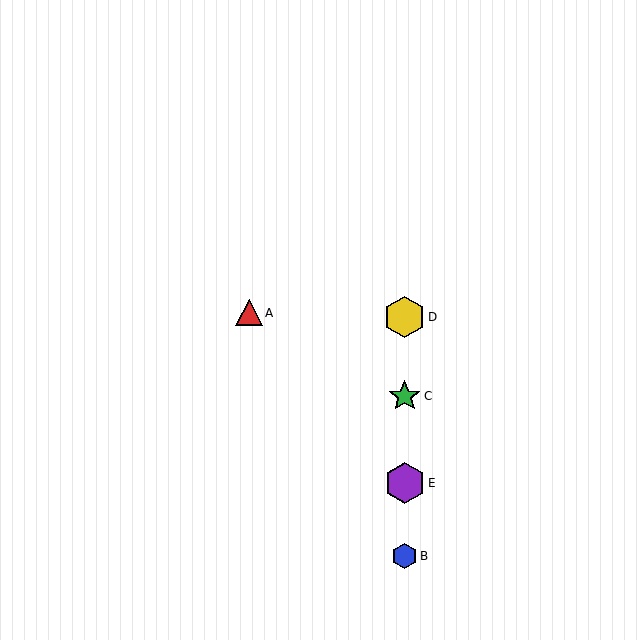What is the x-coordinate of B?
Object B is at x≈405.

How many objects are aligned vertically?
4 objects (B, C, D, E) are aligned vertically.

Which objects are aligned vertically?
Objects B, C, D, E are aligned vertically.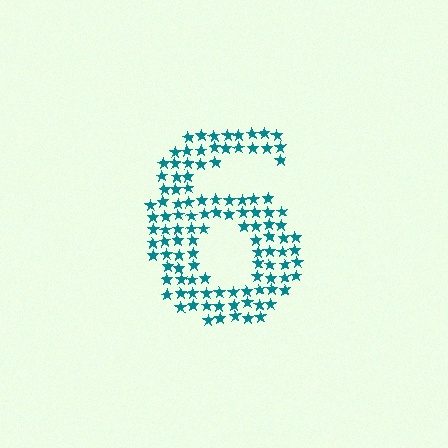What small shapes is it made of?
It is made of small stars.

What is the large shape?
The large shape is the digit 6.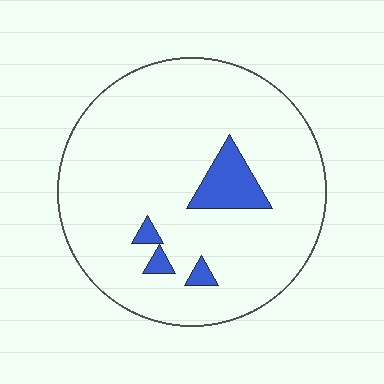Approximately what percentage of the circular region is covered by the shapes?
Approximately 10%.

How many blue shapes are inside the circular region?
4.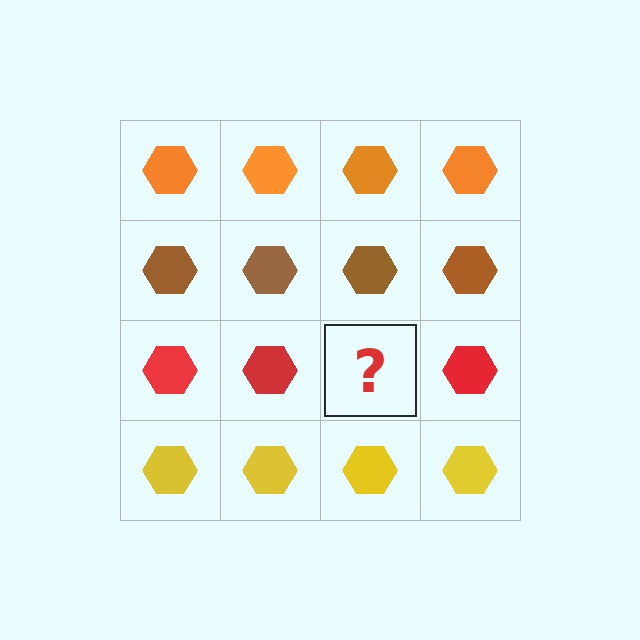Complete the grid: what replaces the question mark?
The question mark should be replaced with a red hexagon.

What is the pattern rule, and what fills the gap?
The rule is that each row has a consistent color. The gap should be filled with a red hexagon.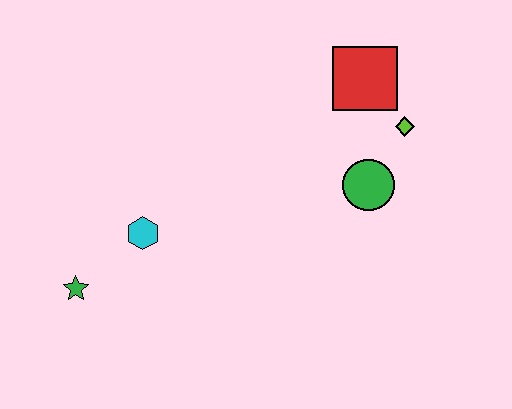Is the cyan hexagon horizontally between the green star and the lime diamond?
Yes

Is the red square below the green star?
No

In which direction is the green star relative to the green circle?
The green star is to the left of the green circle.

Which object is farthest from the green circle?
The green star is farthest from the green circle.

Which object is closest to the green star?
The cyan hexagon is closest to the green star.